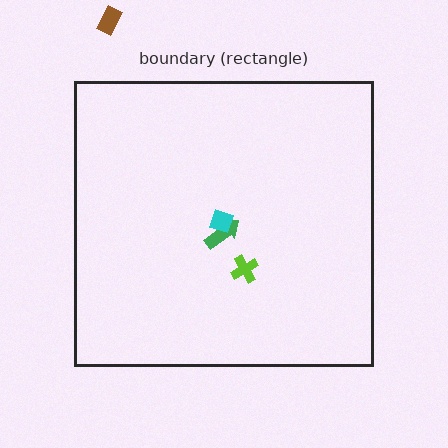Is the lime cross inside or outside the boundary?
Inside.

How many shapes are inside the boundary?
3 inside, 1 outside.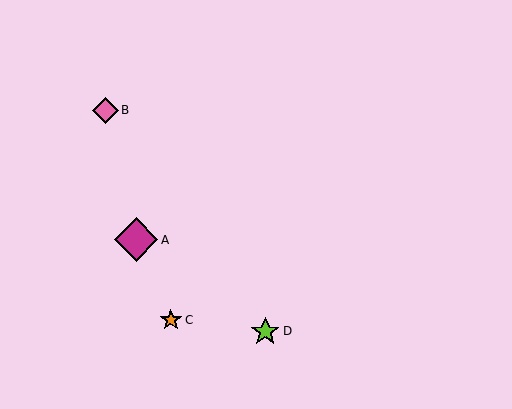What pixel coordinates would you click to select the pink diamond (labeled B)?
Click at (105, 110) to select the pink diamond B.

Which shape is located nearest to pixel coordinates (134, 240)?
The magenta diamond (labeled A) at (136, 240) is nearest to that location.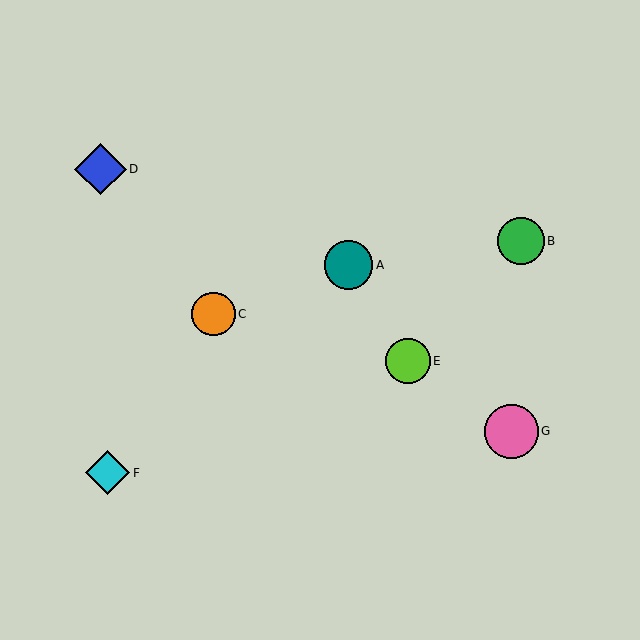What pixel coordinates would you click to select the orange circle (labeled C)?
Click at (213, 314) to select the orange circle C.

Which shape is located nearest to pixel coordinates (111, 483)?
The cyan diamond (labeled F) at (107, 473) is nearest to that location.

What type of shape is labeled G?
Shape G is a pink circle.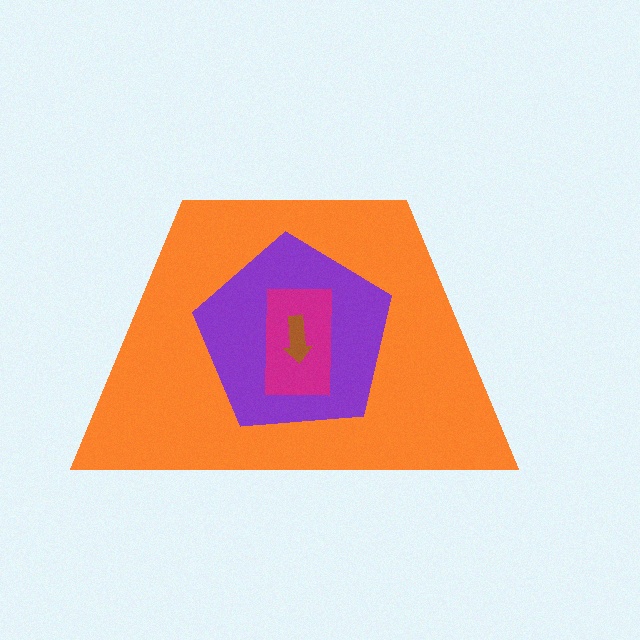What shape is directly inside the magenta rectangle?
The brown arrow.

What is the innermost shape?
The brown arrow.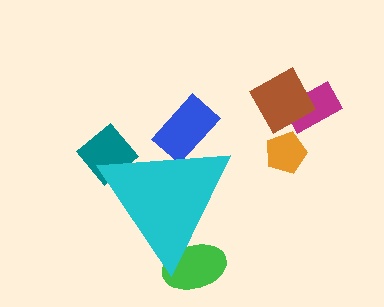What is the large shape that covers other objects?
A cyan triangle.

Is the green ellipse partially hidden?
Yes, the green ellipse is partially hidden behind the cyan triangle.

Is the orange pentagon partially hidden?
No, the orange pentagon is fully visible.